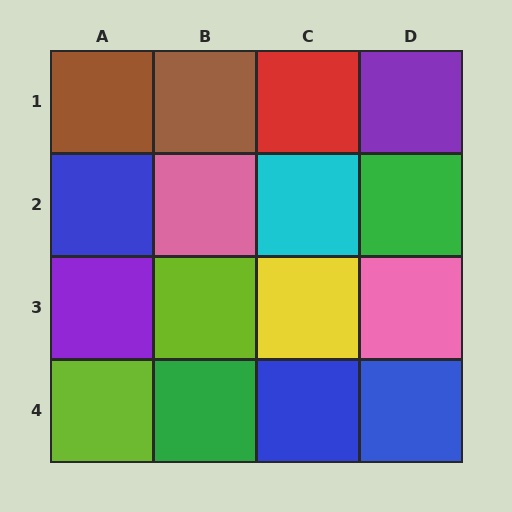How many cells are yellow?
1 cell is yellow.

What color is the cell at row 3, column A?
Purple.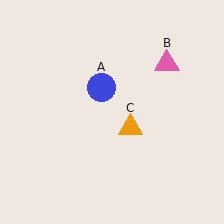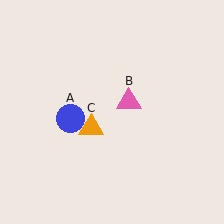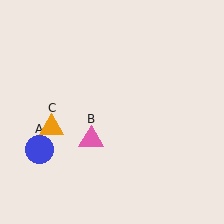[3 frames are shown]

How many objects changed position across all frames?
3 objects changed position: blue circle (object A), pink triangle (object B), orange triangle (object C).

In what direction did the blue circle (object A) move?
The blue circle (object A) moved down and to the left.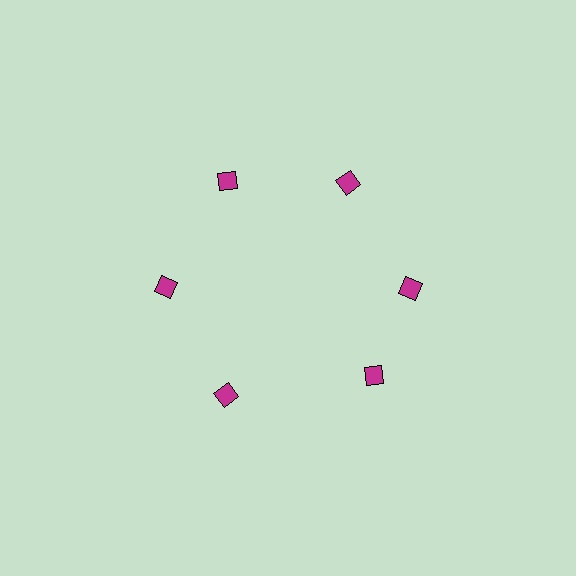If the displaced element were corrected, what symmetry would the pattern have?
It would have 6-fold rotational symmetry — the pattern would map onto itself every 60 degrees.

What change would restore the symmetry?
The symmetry would be restored by rotating it back into even spacing with its neighbors so that all 6 diamonds sit at equal angles and equal distance from the center.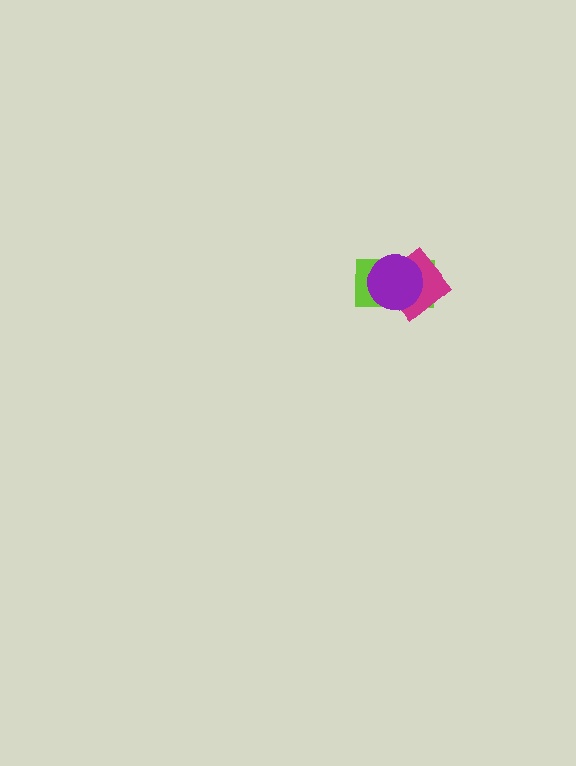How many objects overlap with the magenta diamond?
2 objects overlap with the magenta diamond.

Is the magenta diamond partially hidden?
Yes, it is partially covered by another shape.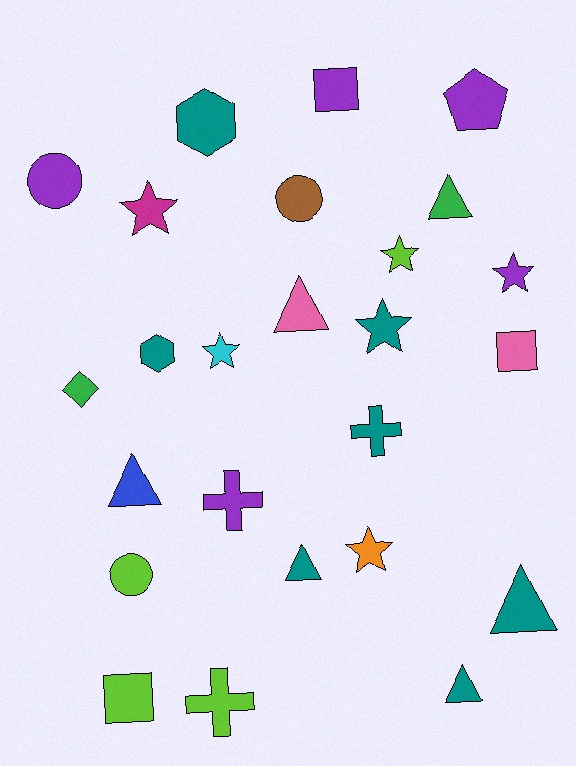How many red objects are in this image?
There are no red objects.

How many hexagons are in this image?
There are 2 hexagons.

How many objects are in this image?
There are 25 objects.